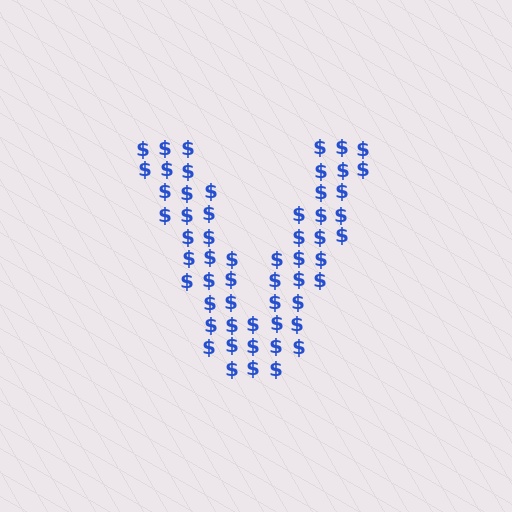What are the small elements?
The small elements are dollar signs.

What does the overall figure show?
The overall figure shows the letter V.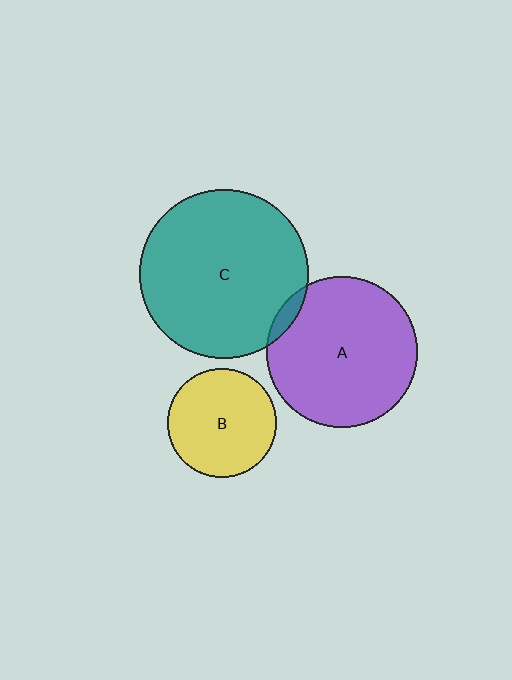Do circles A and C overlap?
Yes.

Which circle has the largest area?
Circle C (teal).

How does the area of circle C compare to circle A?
Approximately 1.3 times.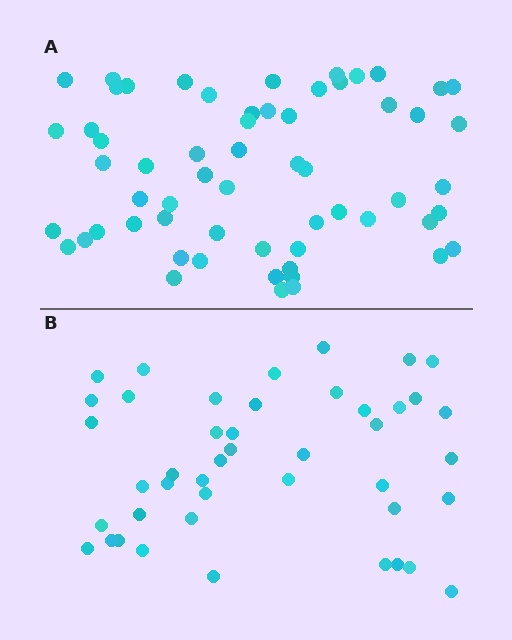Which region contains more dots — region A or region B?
Region A (the top region) has more dots.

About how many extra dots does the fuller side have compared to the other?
Region A has approximately 15 more dots than region B.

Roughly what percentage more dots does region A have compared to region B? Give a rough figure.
About 35% more.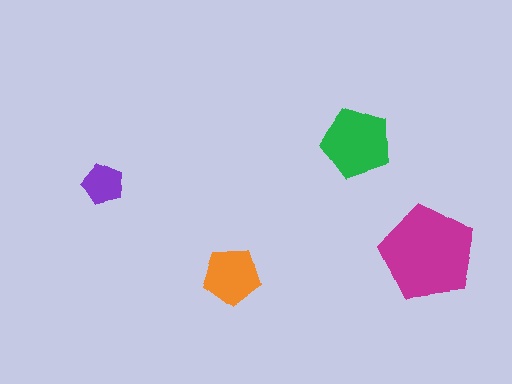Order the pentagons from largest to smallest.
the magenta one, the green one, the orange one, the purple one.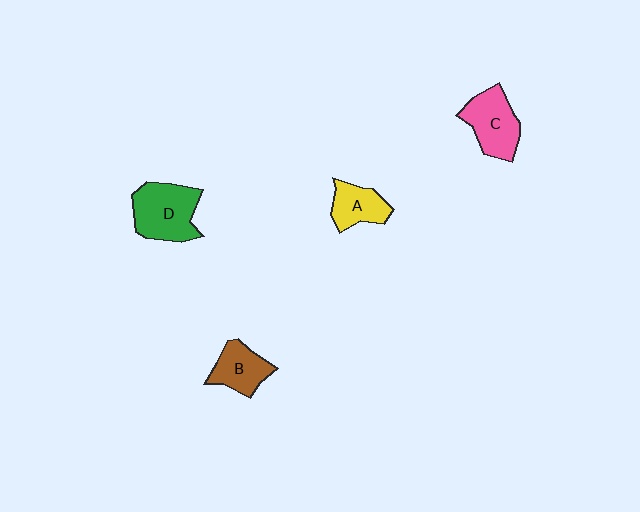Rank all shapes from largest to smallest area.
From largest to smallest: D (green), C (pink), B (brown), A (yellow).